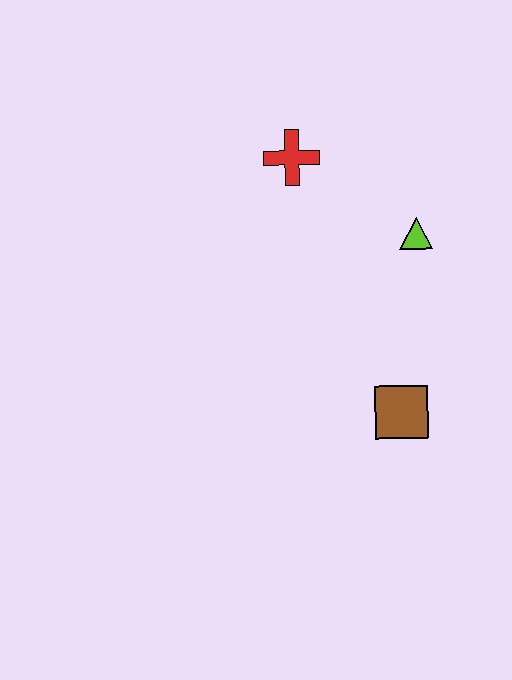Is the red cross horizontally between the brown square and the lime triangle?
No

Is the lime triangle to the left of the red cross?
No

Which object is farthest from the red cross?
The brown square is farthest from the red cross.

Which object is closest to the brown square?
The lime triangle is closest to the brown square.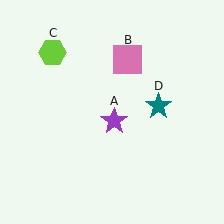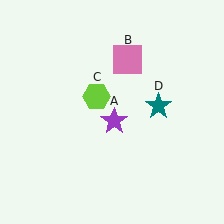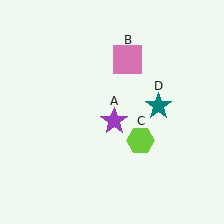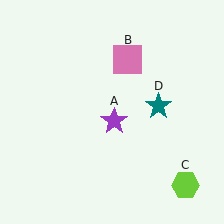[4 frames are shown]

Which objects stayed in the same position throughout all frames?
Purple star (object A) and pink square (object B) and teal star (object D) remained stationary.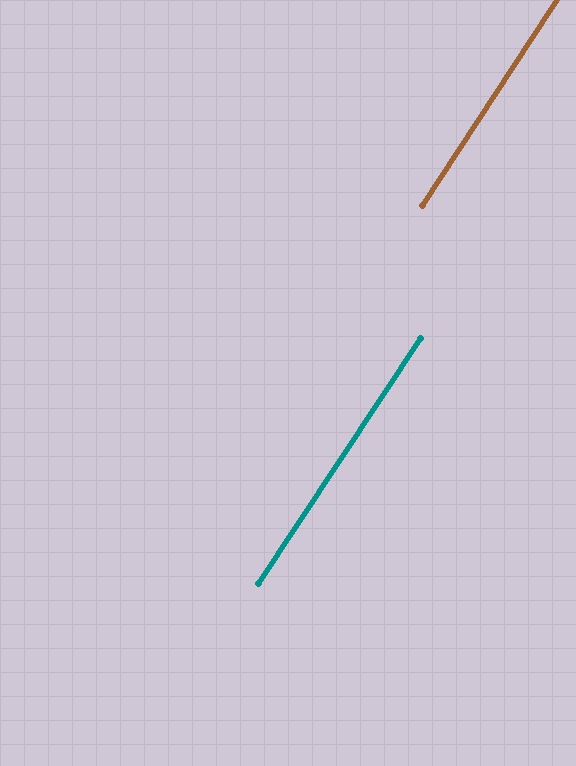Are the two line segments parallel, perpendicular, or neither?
Parallel — their directions differ by only 0.2°.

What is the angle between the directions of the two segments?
Approximately 0 degrees.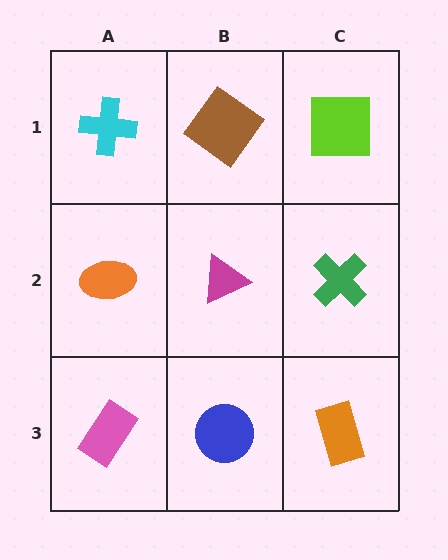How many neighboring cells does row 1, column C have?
2.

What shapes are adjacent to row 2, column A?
A cyan cross (row 1, column A), a pink rectangle (row 3, column A), a magenta triangle (row 2, column B).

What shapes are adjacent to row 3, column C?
A green cross (row 2, column C), a blue circle (row 3, column B).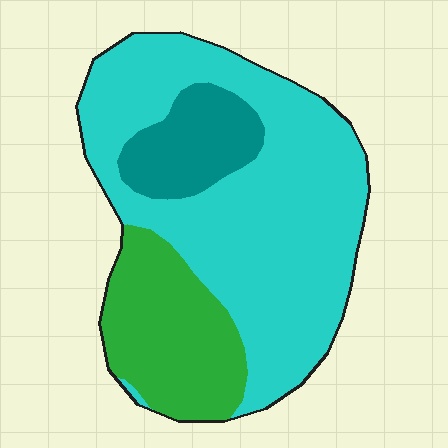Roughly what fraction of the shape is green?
Green takes up less than a quarter of the shape.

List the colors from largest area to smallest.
From largest to smallest: cyan, green, teal.